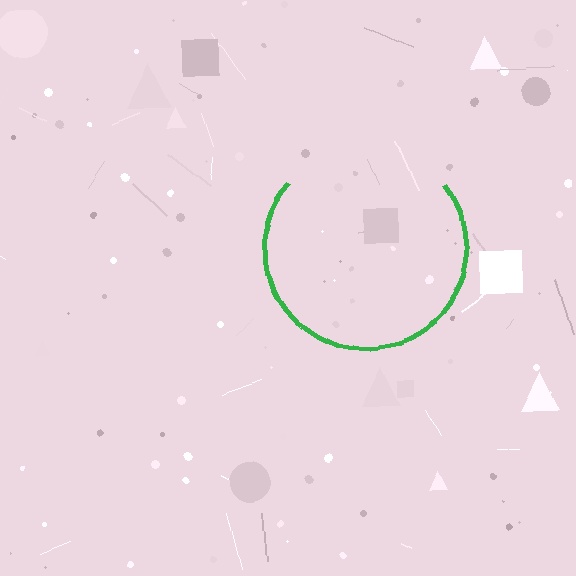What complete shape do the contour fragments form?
The contour fragments form a circle.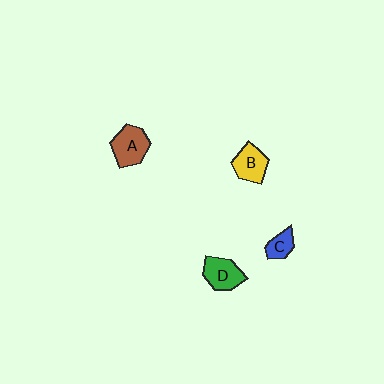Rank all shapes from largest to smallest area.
From largest to smallest: A (brown), D (green), B (yellow), C (blue).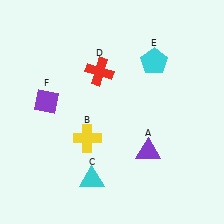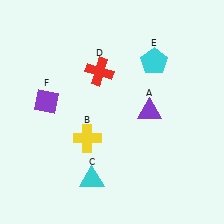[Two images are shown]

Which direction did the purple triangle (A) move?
The purple triangle (A) moved up.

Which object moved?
The purple triangle (A) moved up.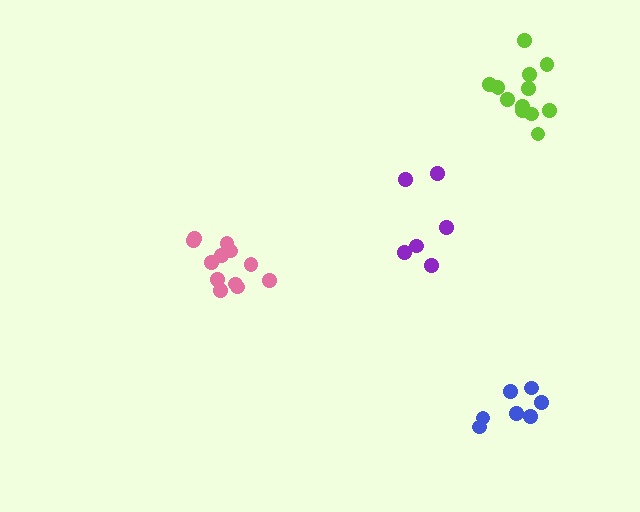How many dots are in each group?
Group 1: 7 dots, Group 2: 12 dots, Group 3: 12 dots, Group 4: 6 dots (37 total).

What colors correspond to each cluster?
The clusters are colored: blue, pink, lime, purple.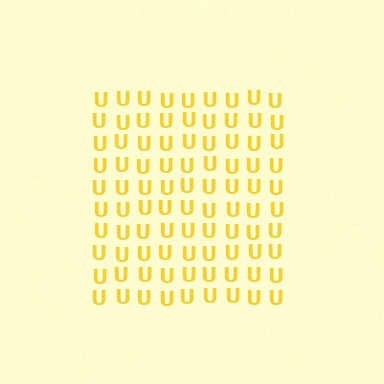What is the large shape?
The large shape is a square.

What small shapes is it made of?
It is made of small letter U's.